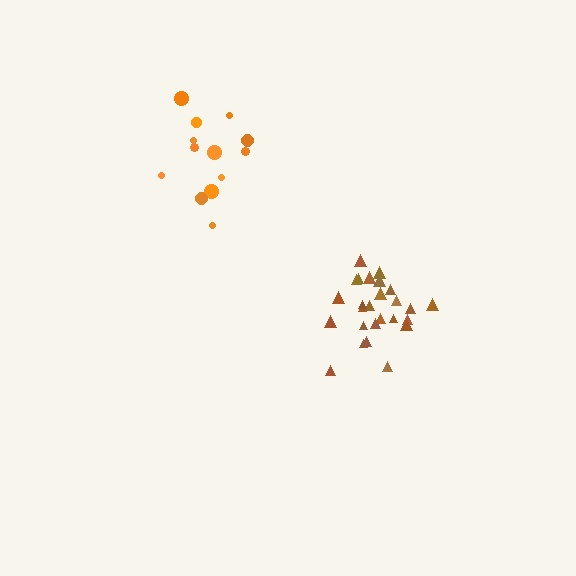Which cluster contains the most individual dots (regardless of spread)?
Brown (26).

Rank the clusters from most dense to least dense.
brown, orange.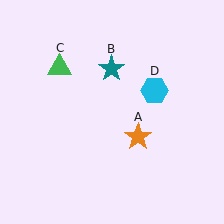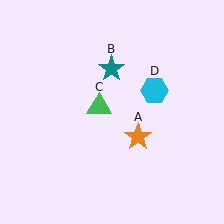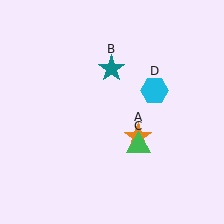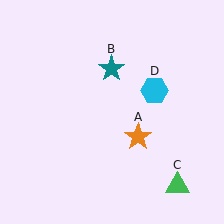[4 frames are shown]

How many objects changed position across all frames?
1 object changed position: green triangle (object C).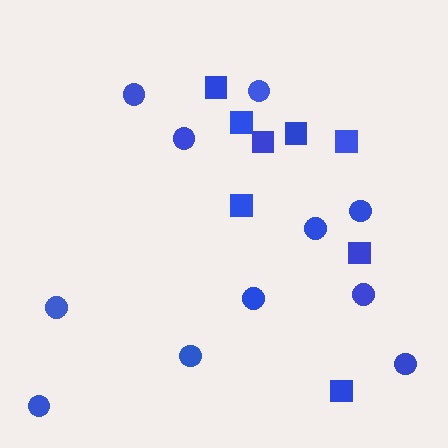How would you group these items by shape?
There are 2 groups: one group of squares (8) and one group of circles (11).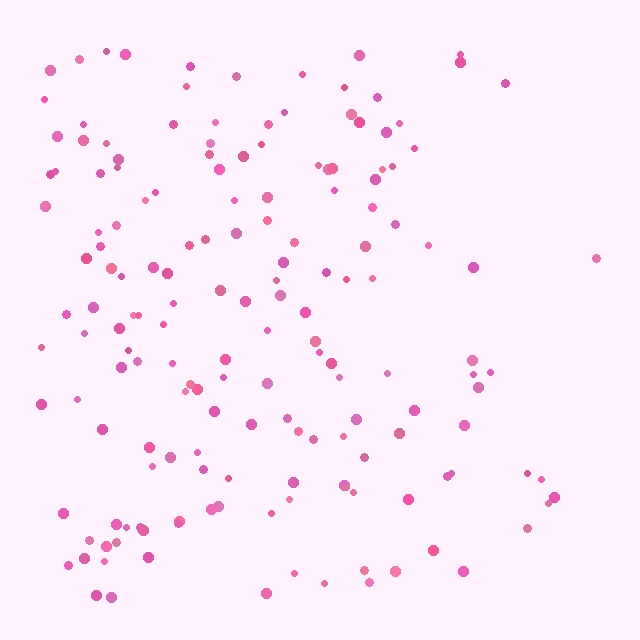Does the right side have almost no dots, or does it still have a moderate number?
Still a moderate number, just noticeably fewer than the left.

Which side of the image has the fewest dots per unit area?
The right.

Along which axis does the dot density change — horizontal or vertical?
Horizontal.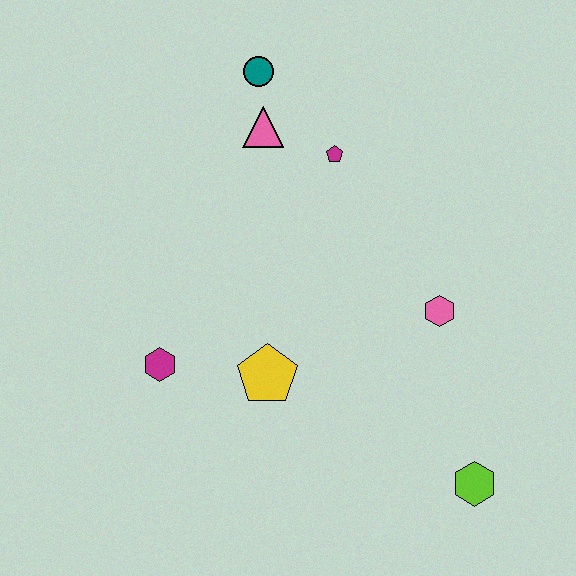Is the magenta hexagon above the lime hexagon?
Yes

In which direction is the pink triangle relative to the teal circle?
The pink triangle is below the teal circle.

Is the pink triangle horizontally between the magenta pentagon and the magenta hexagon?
Yes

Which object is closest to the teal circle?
The pink triangle is closest to the teal circle.